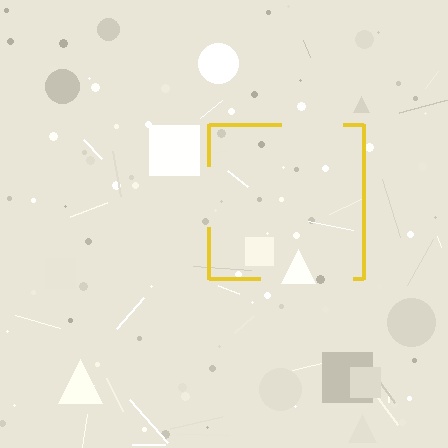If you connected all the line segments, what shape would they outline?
They would outline a square.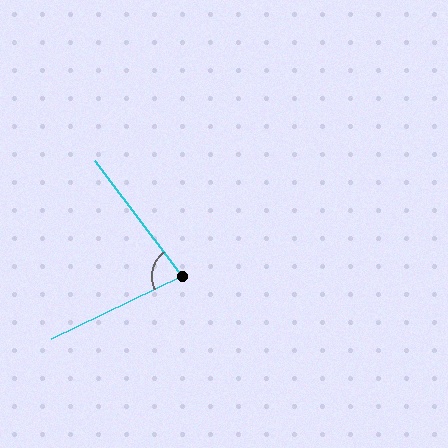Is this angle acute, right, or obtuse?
It is acute.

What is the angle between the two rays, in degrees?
Approximately 79 degrees.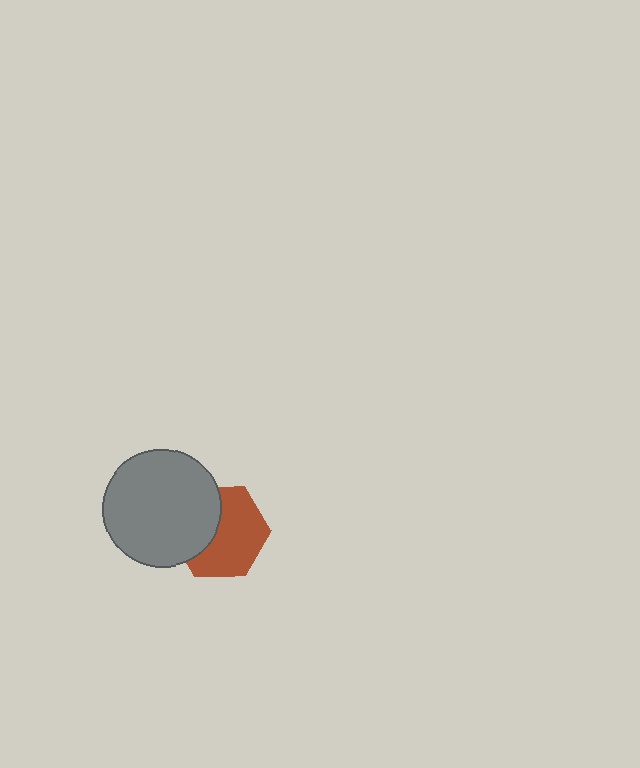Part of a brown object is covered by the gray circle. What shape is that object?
It is a hexagon.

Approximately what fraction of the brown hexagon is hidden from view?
Roughly 38% of the brown hexagon is hidden behind the gray circle.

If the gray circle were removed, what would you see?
You would see the complete brown hexagon.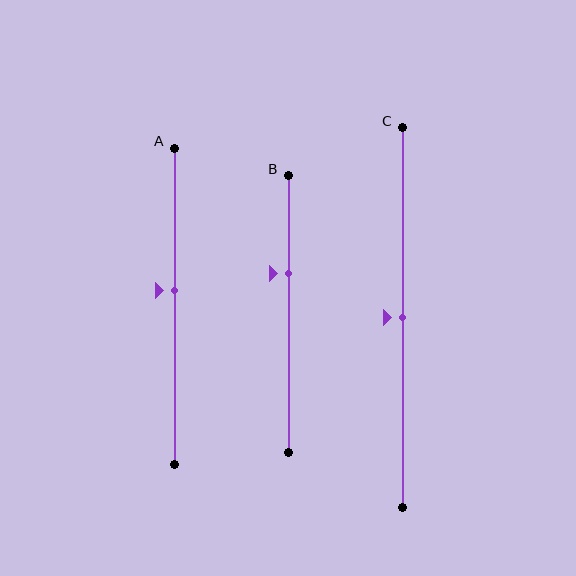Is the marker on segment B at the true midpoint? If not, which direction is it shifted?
No, the marker on segment B is shifted upward by about 15% of the segment length.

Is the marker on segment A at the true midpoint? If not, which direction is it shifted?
No, the marker on segment A is shifted upward by about 5% of the segment length.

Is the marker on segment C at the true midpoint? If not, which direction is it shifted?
Yes, the marker on segment C is at the true midpoint.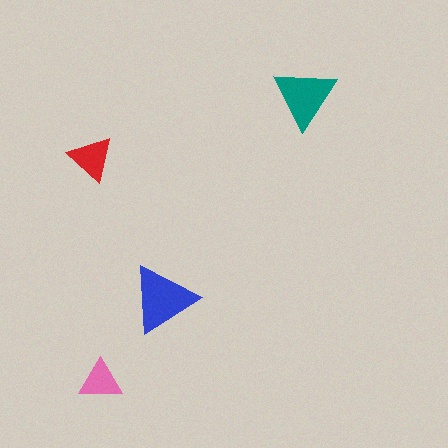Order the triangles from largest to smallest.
the blue one, the teal one, the red one, the pink one.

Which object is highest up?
The teal triangle is topmost.